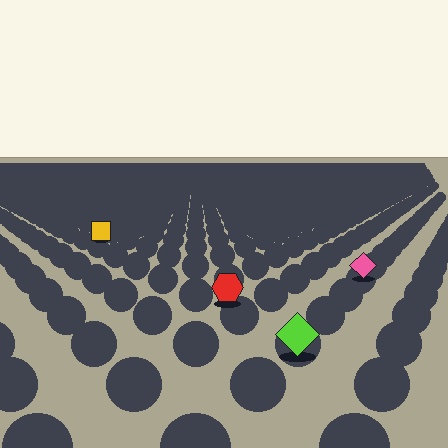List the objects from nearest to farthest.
From nearest to farthest: the lime diamond, the red hexagon, the pink diamond, the yellow square.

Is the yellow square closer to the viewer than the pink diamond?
No. The pink diamond is closer — you can tell from the texture gradient: the ground texture is coarser near it.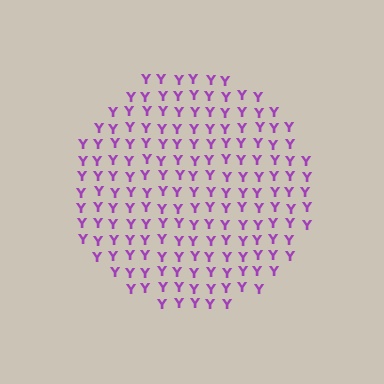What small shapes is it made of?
It is made of small letter Y's.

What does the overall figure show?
The overall figure shows a circle.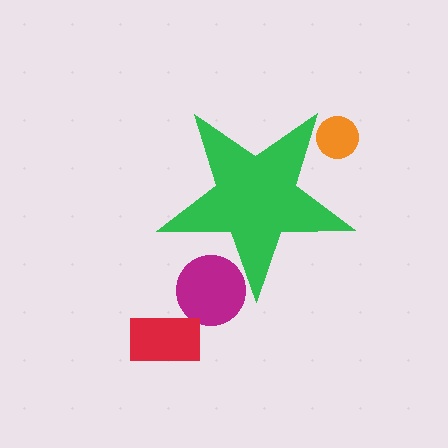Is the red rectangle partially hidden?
No, the red rectangle is fully visible.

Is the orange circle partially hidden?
Yes, the orange circle is partially hidden behind the green star.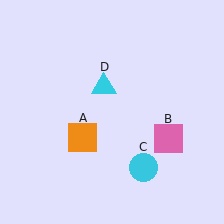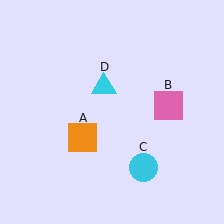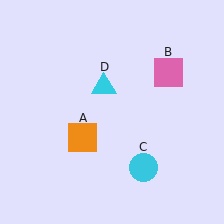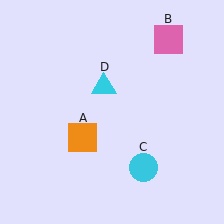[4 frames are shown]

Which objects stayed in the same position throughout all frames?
Orange square (object A) and cyan circle (object C) and cyan triangle (object D) remained stationary.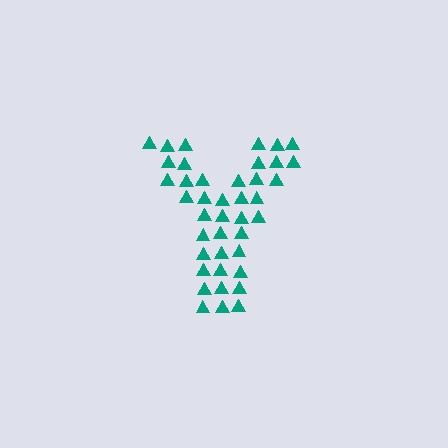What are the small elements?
The small elements are triangles.